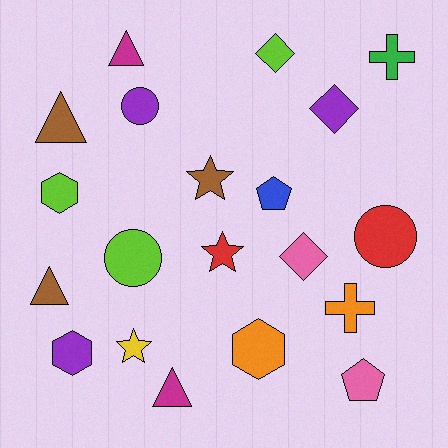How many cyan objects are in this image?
There are no cyan objects.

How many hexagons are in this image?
There are 3 hexagons.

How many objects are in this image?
There are 20 objects.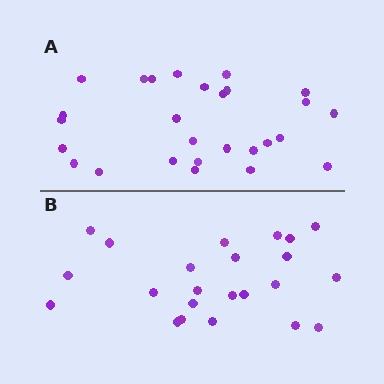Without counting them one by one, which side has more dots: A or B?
Region A (the top region) has more dots.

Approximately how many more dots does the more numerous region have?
Region A has about 4 more dots than region B.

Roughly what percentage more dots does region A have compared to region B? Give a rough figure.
About 15% more.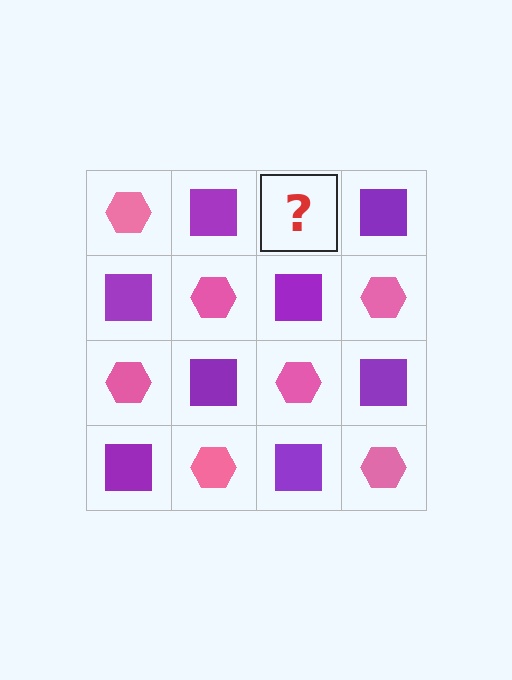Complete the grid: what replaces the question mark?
The question mark should be replaced with a pink hexagon.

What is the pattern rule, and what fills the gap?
The rule is that it alternates pink hexagon and purple square in a checkerboard pattern. The gap should be filled with a pink hexagon.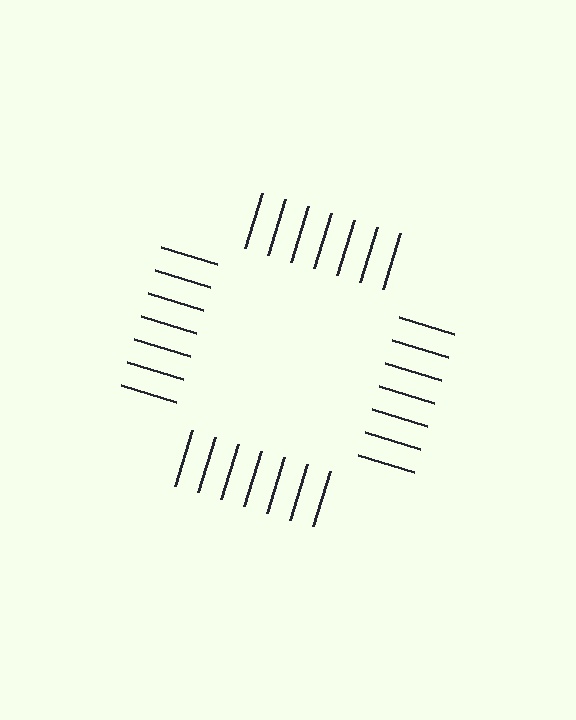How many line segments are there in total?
28 — 7 along each of the 4 edges.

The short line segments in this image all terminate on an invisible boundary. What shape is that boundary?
An illusory square — the line segments terminate on its edges but no continuous stroke is drawn.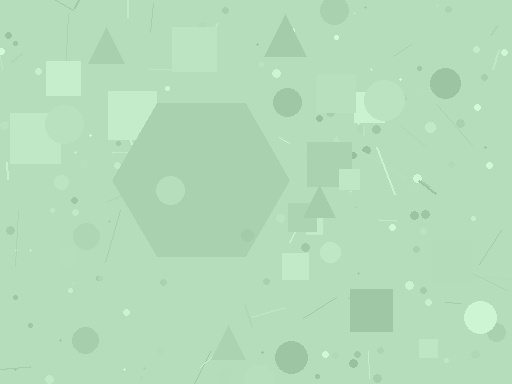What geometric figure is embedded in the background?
A hexagon is embedded in the background.